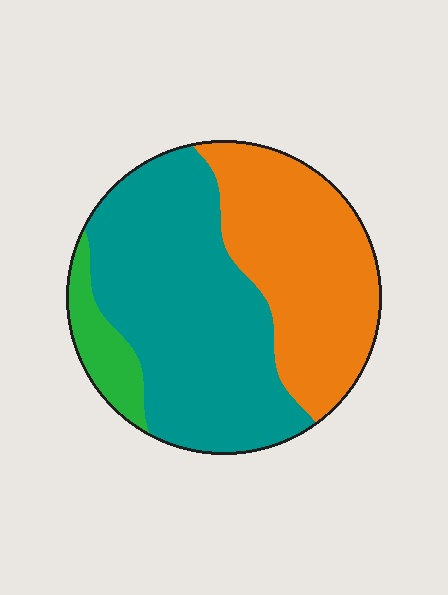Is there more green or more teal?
Teal.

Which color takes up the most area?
Teal, at roughly 55%.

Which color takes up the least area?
Green, at roughly 10%.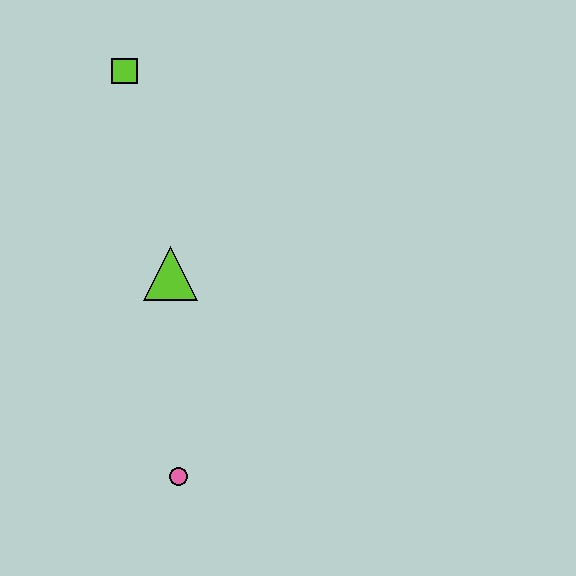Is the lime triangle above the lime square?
No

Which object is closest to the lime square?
The lime triangle is closest to the lime square.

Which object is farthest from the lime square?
The pink circle is farthest from the lime square.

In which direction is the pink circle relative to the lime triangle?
The pink circle is below the lime triangle.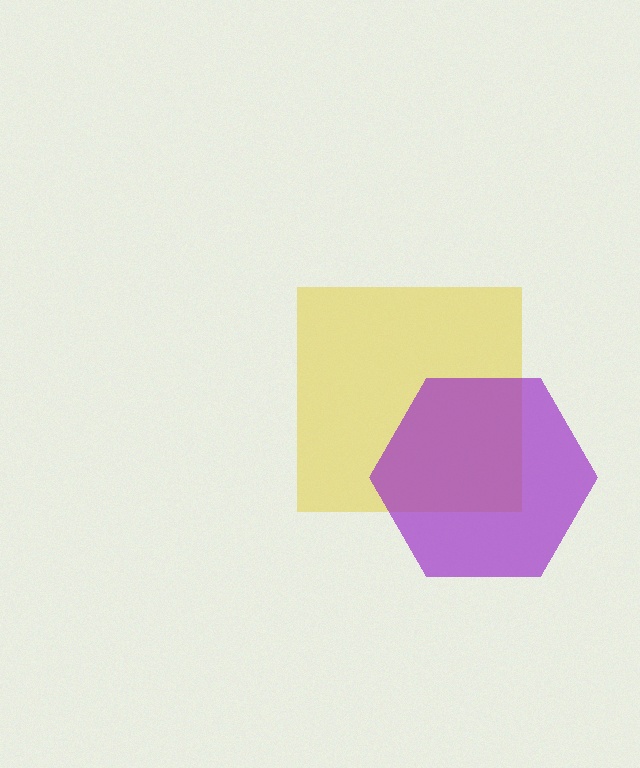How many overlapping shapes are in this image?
There are 2 overlapping shapes in the image.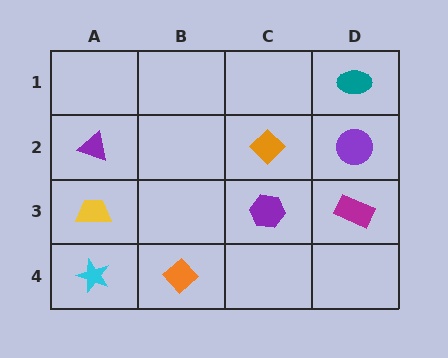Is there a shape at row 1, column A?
No, that cell is empty.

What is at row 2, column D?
A purple circle.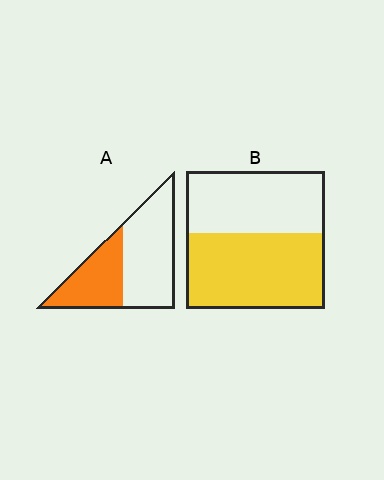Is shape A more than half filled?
No.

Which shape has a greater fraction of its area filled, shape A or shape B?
Shape B.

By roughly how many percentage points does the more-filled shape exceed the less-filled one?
By roughly 15 percentage points (B over A).